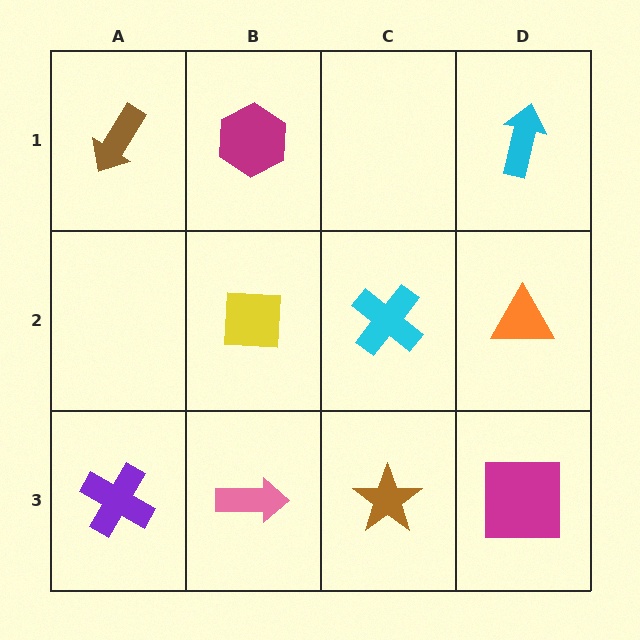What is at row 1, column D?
A cyan arrow.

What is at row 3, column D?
A magenta square.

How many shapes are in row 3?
4 shapes.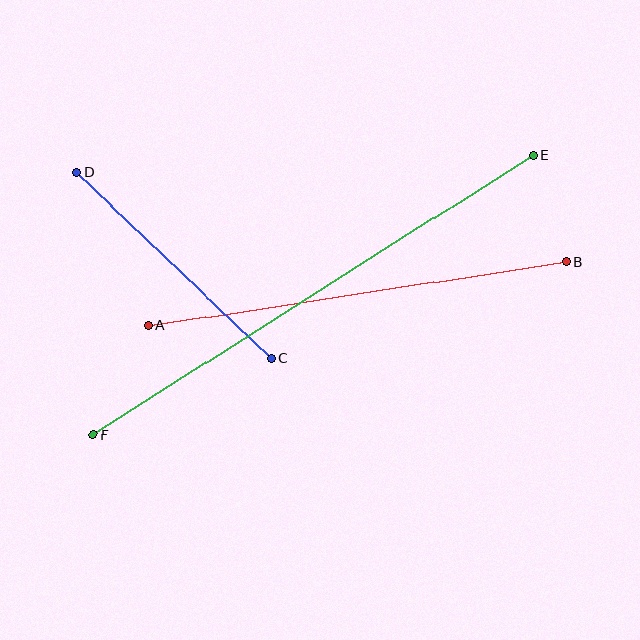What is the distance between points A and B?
The distance is approximately 423 pixels.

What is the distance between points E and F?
The distance is approximately 521 pixels.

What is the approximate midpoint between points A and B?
The midpoint is at approximately (357, 294) pixels.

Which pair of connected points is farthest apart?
Points E and F are farthest apart.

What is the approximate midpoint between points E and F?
The midpoint is at approximately (313, 295) pixels.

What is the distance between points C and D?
The distance is approximately 270 pixels.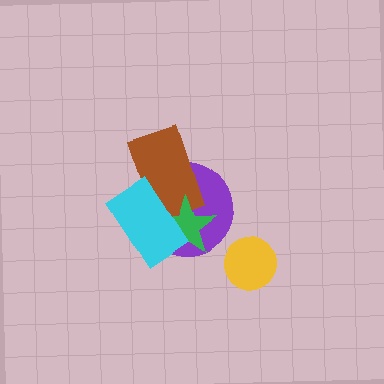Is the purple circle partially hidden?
Yes, it is partially covered by another shape.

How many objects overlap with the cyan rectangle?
3 objects overlap with the cyan rectangle.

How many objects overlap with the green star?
3 objects overlap with the green star.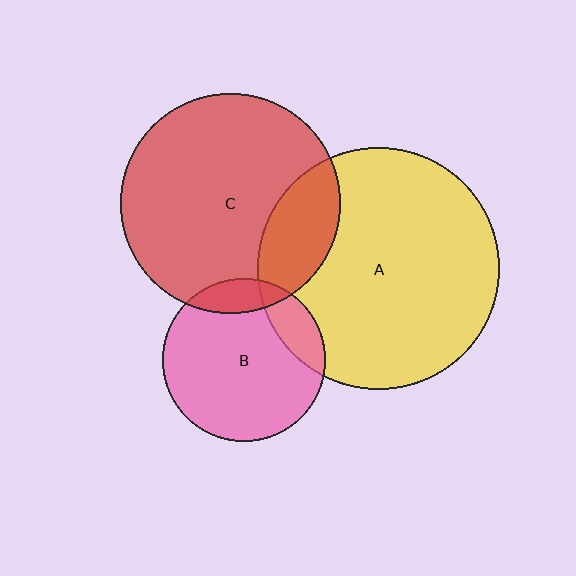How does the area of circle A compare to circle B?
Approximately 2.2 times.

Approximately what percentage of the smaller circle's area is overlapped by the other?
Approximately 20%.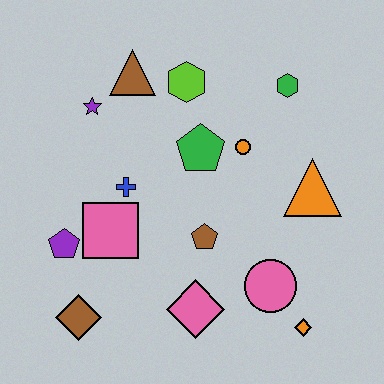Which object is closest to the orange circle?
The green pentagon is closest to the orange circle.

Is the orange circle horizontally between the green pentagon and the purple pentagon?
No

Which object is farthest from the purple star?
The orange diamond is farthest from the purple star.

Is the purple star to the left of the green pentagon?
Yes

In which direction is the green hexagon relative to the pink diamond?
The green hexagon is above the pink diamond.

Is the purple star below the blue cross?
No